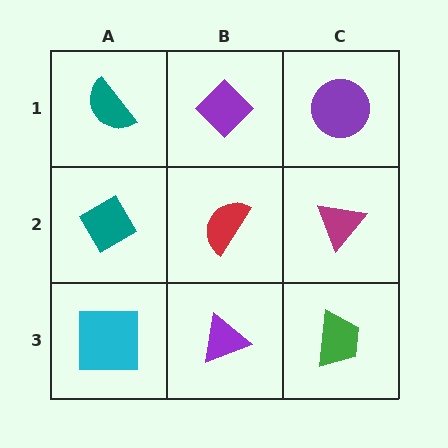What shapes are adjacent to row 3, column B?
A red semicircle (row 2, column B), a cyan square (row 3, column A), a green trapezoid (row 3, column C).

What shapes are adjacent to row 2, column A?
A teal semicircle (row 1, column A), a cyan square (row 3, column A), a red semicircle (row 2, column B).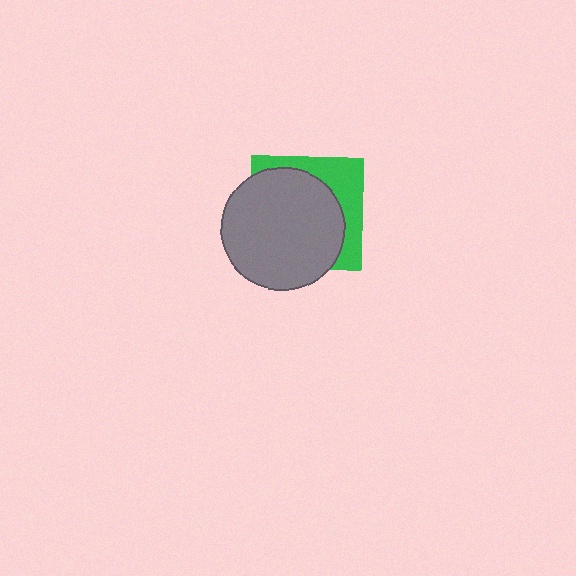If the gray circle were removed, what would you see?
You would see the complete green square.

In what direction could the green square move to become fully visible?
The green square could move toward the upper-right. That would shift it out from behind the gray circle entirely.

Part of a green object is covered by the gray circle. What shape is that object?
It is a square.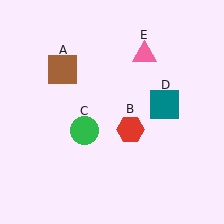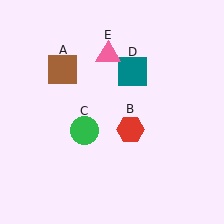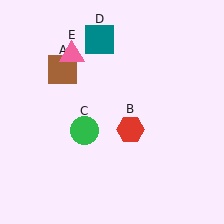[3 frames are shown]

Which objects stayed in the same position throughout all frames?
Brown square (object A) and red hexagon (object B) and green circle (object C) remained stationary.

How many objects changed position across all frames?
2 objects changed position: teal square (object D), pink triangle (object E).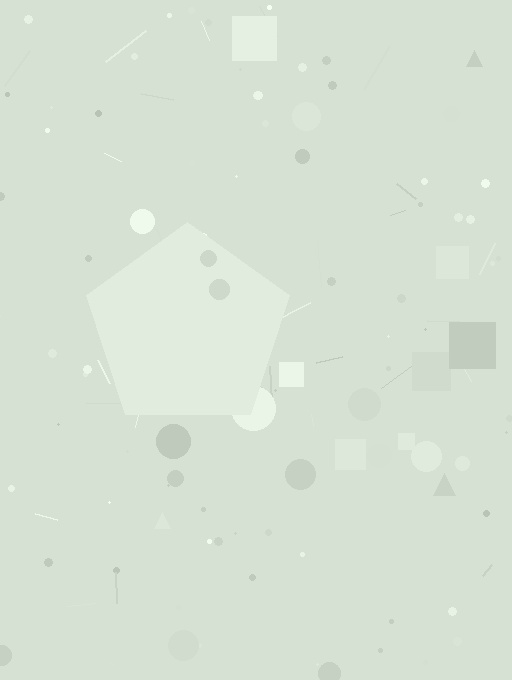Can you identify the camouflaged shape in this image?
The camouflaged shape is a pentagon.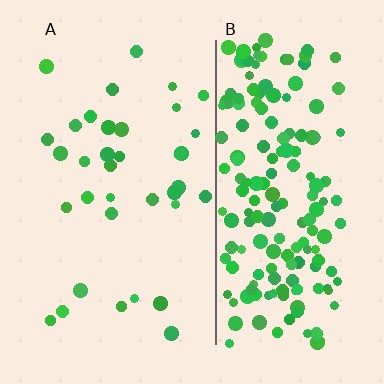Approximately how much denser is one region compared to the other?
Approximately 5.2× — region B over region A.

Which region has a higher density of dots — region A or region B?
B (the right).